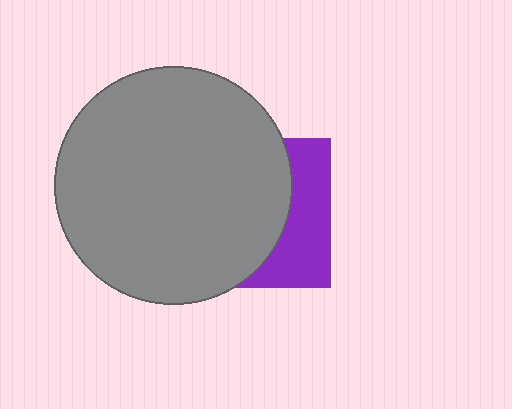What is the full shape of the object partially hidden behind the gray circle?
The partially hidden object is a purple square.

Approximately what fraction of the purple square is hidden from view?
Roughly 66% of the purple square is hidden behind the gray circle.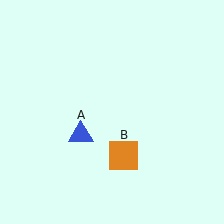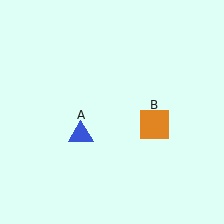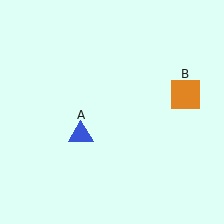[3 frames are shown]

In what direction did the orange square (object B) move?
The orange square (object B) moved up and to the right.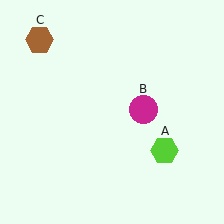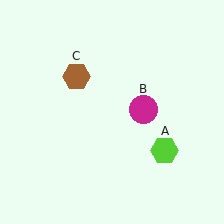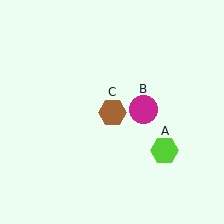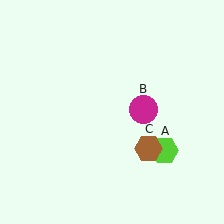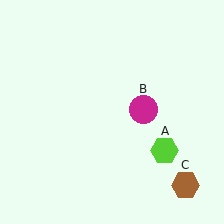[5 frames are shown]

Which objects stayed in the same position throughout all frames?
Lime hexagon (object A) and magenta circle (object B) remained stationary.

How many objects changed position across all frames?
1 object changed position: brown hexagon (object C).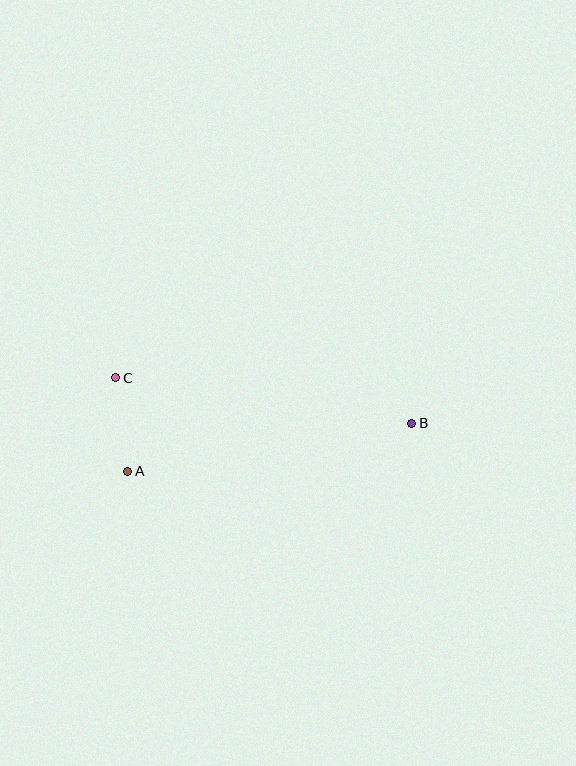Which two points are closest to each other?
Points A and C are closest to each other.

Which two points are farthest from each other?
Points B and C are farthest from each other.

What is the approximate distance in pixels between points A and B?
The distance between A and B is approximately 288 pixels.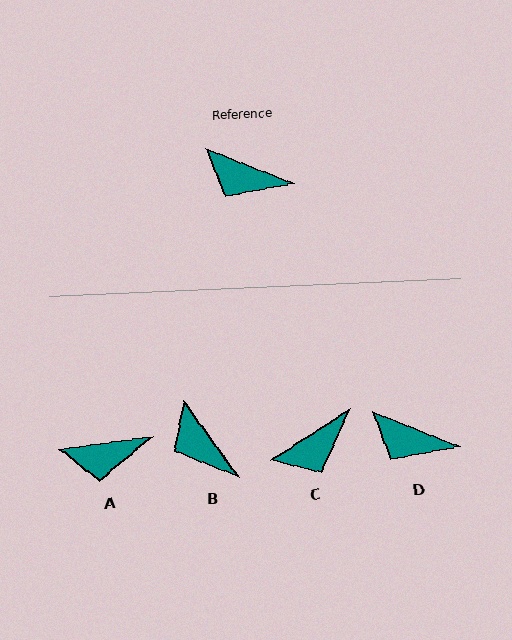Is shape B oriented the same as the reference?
No, it is off by about 32 degrees.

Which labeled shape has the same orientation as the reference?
D.